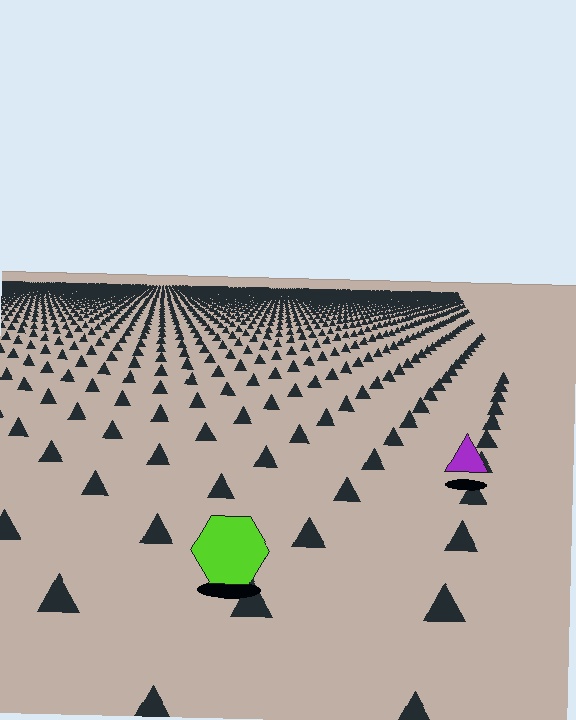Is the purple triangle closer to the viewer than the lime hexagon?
No. The lime hexagon is closer — you can tell from the texture gradient: the ground texture is coarser near it.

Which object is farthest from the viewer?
The purple triangle is farthest from the viewer. It appears smaller and the ground texture around it is denser.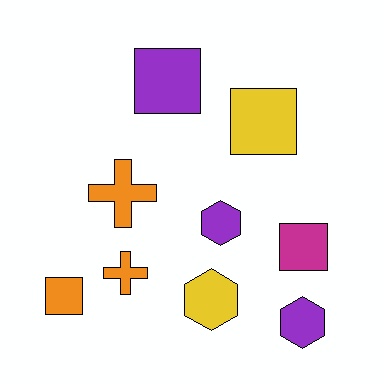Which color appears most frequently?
Purple, with 3 objects.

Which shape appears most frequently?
Square, with 4 objects.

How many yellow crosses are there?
There are no yellow crosses.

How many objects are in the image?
There are 9 objects.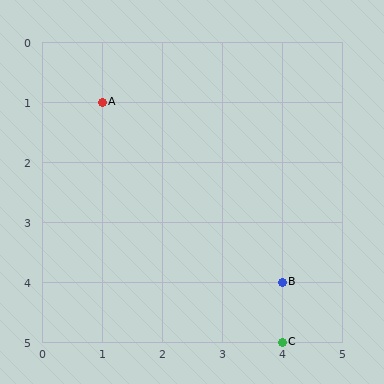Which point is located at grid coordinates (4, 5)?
Point C is at (4, 5).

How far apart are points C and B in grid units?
Points C and B are 1 row apart.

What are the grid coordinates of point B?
Point B is at grid coordinates (4, 4).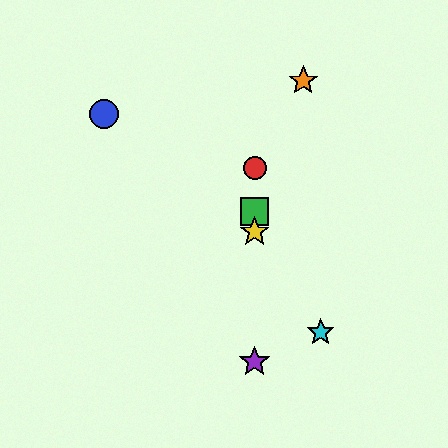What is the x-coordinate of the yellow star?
The yellow star is at x≈255.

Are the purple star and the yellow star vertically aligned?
Yes, both are at x≈255.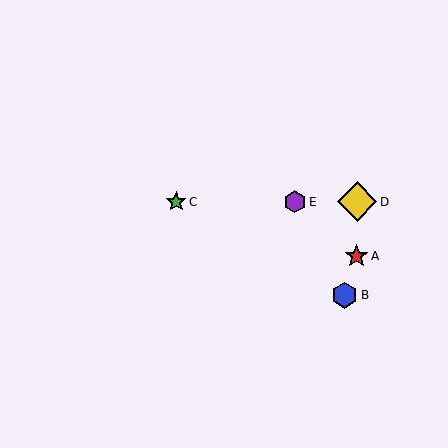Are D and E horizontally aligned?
Yes, both are at y≈202.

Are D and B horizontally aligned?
No, D is at y≈202 and B is at y≈295.